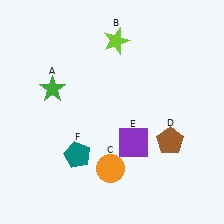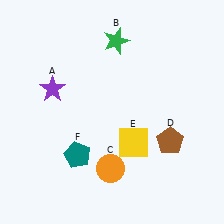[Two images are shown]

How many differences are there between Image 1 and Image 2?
There are 3 differences between the two images.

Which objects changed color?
A changed from green to purple. B changed from lime to green. E changed from purple to yellow.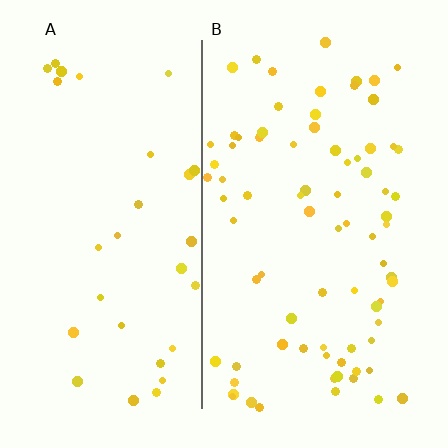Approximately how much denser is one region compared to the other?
Approximately 2.5× — region B over region A.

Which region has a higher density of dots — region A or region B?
B (the right).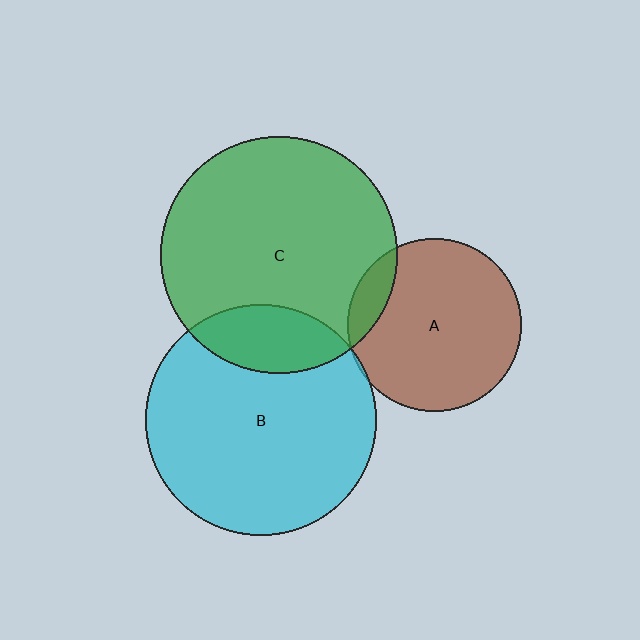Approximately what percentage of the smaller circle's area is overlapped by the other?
Approximately 5%.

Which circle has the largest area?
Circle C (green).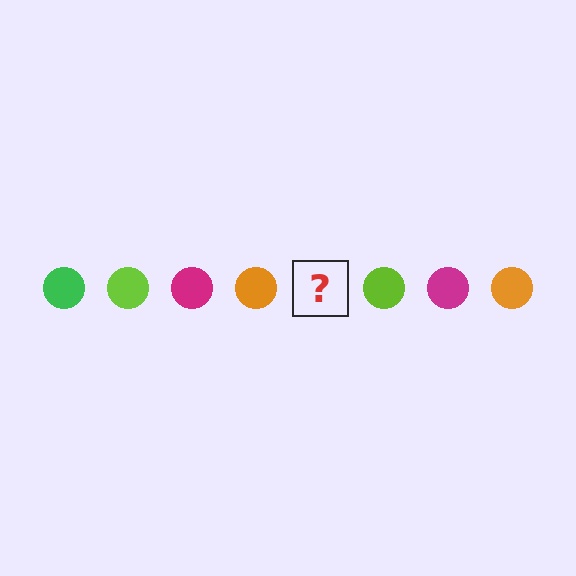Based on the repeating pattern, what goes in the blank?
The blank should be a green circle.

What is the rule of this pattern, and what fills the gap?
The rule is that the pattern cycles through green, lime, magenta, orange circles. The gap should be filled with a green circle.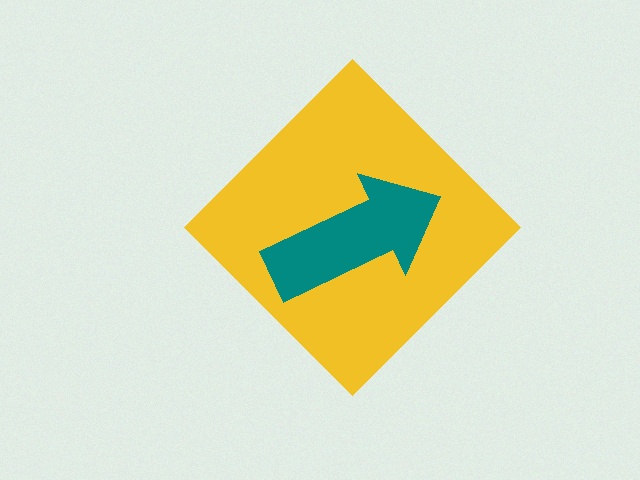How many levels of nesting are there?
2.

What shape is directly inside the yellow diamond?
The teal arrow.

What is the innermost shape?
The teal arrow.